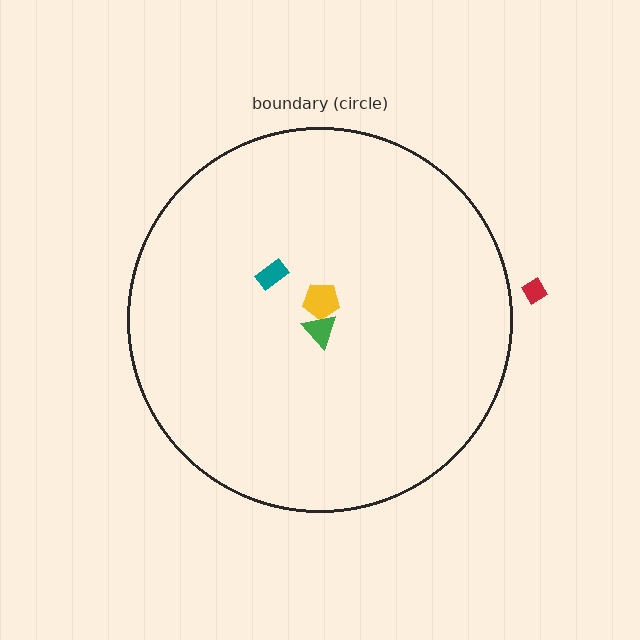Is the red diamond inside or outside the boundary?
Outside.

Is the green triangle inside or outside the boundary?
Inside.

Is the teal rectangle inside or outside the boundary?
Inside.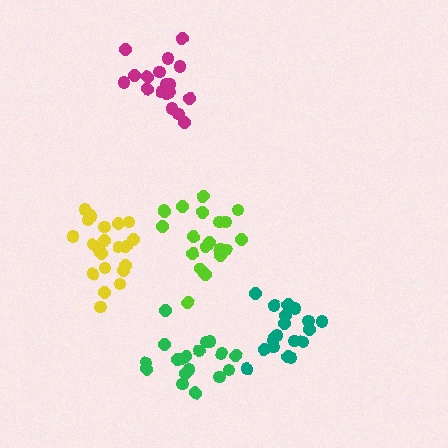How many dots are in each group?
Group 1: 19 dots, Group 2: 20 dots, Group 3: 21 dots, Group 4: 18 dots, Group 5: 19 dots (97 total).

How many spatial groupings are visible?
There are 5 spatial groupings.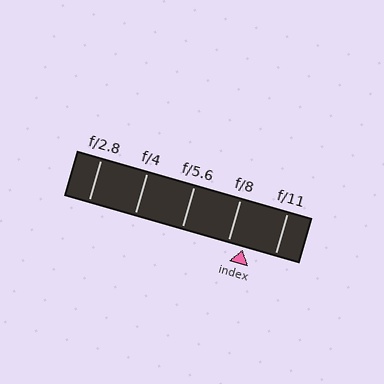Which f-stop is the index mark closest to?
The index mark is closest to f/8.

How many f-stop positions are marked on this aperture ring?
There are 5 f-stop positions marked.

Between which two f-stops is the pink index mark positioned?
The index mark is between f/8 and f/11.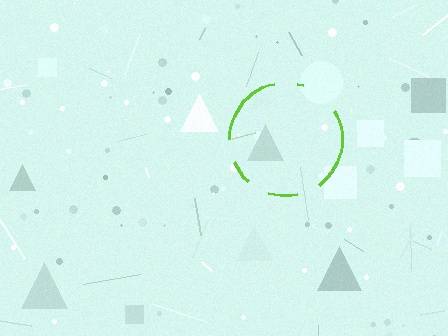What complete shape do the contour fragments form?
The contour fragments form a circle.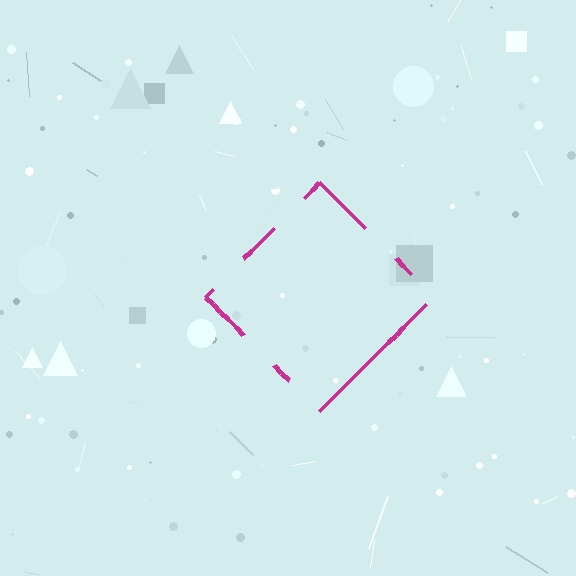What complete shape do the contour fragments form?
The contour fragments form a diamond.